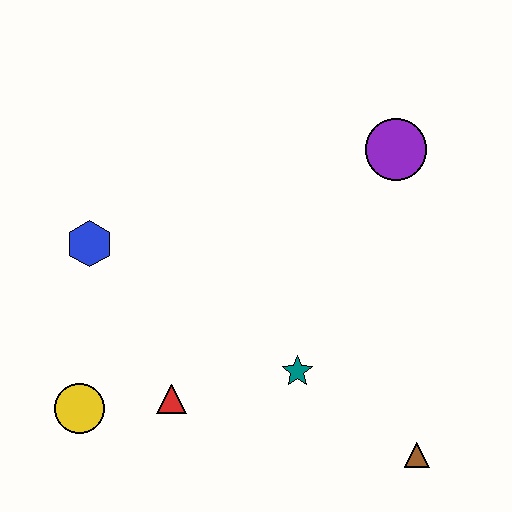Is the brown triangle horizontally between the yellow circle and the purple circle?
No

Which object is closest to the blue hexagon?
The yellow circle is closest to the blue hexagon.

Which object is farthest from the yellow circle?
The purple circle is farthest from the yellow circle.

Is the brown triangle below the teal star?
Yes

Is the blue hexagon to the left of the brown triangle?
Yes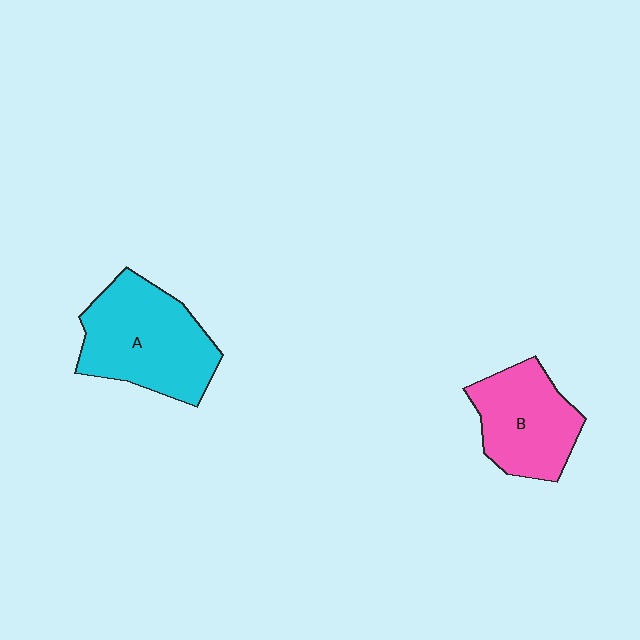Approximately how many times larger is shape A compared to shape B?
Approximately 1.3 times.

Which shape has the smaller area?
Shape B (pink).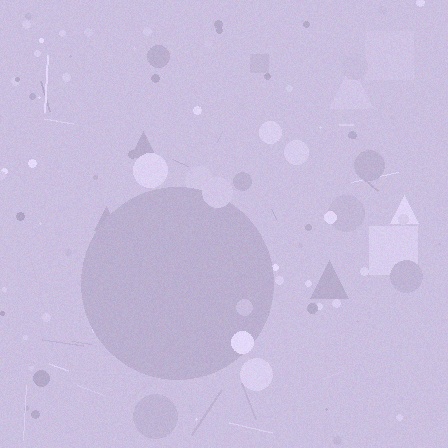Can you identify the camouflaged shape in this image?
The camouflaged shape is a circle.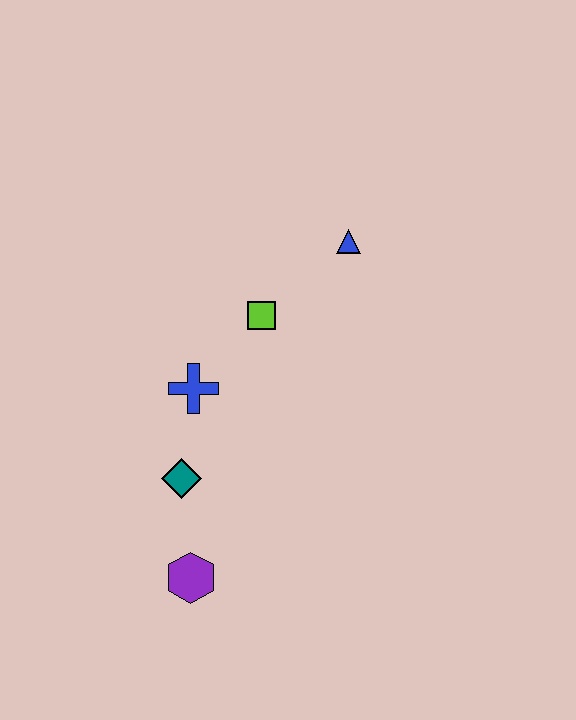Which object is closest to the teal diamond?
The blue cross is closest to the teal diamond.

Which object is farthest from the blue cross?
The blue triangle is farthest from the blue cross.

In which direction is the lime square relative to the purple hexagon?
The lime square is above the purple hexagon.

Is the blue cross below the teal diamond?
No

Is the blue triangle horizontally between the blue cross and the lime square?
No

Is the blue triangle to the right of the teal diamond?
Yes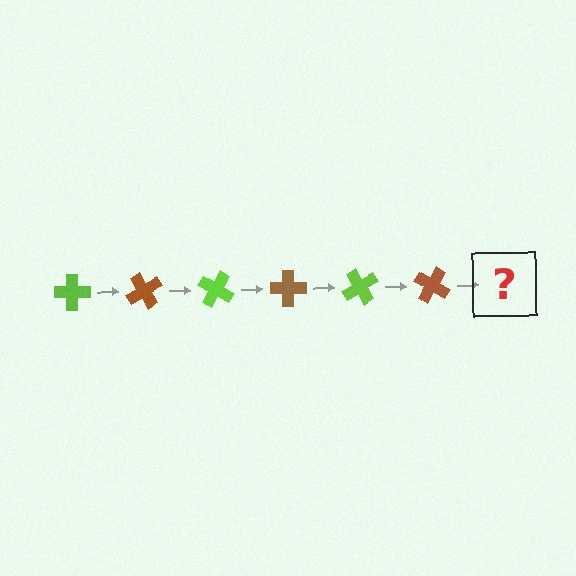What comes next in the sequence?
The next element should be a lime cross, rotated 360 degrees from the start.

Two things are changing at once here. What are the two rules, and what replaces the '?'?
The two rules are that it rotates 60 degrees each step and the color cycles through lime and brown. The '?' should be a lime cross, rotated 360 degrees from the start.